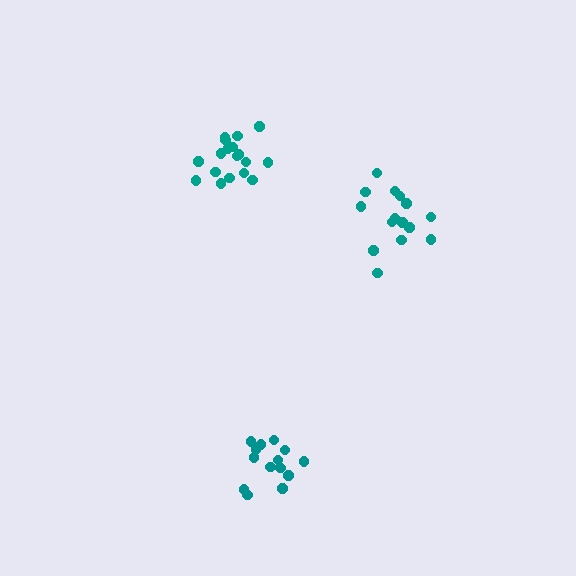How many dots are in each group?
Group 1: 15 dots, Group 2: 18 dots, Group 3: 14 dots (47 total).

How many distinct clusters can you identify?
There are 3 distinct clusters.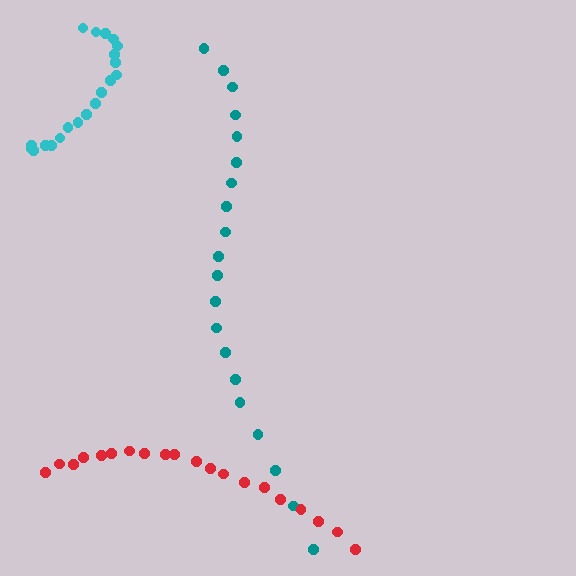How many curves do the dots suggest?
There are 3 distinct paths.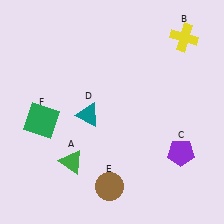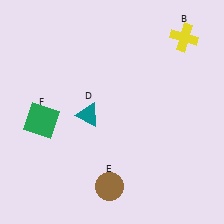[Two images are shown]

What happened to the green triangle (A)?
The green triangle (A) was removed in Image 2. It was in the bottom-left area of Image 1.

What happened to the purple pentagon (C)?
The purple pentagon (C) was removed in Image 2. It was in the bottom-right area of Image 1.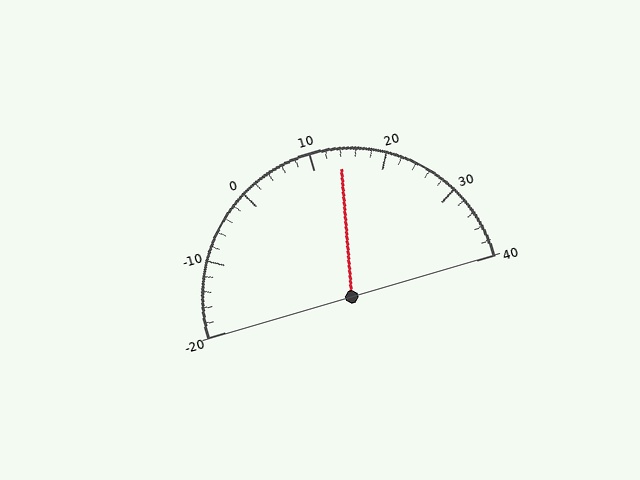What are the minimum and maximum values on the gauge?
The gauge ranges from -20 to 40.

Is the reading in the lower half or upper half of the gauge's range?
The reading is in the upper half of the range (-20 to 40).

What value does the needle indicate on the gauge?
The needle indicates approximately 14.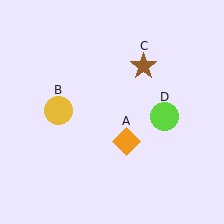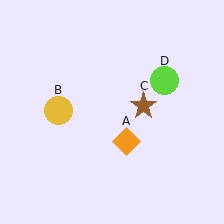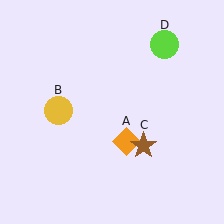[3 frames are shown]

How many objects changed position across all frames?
2 objects changed position: brown star (object C), lime circle (object D).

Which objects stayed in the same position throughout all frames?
Orange diamond (object A) and yellow circle (object B) remained stationary.